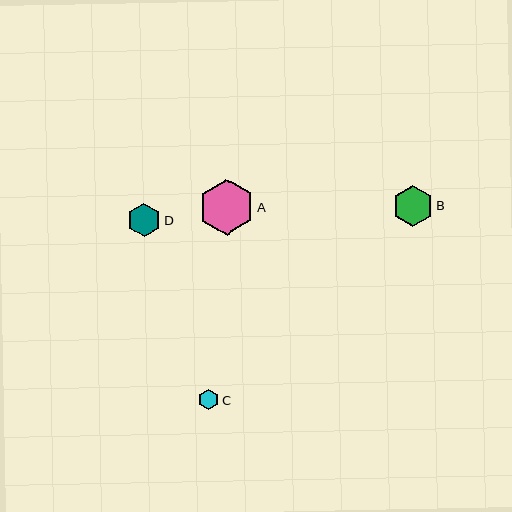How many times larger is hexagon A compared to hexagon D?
Hexagon A is approximately 1.7 times the size of hexagon D.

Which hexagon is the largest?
Hexagon A is the largest with a size of approximately 56 pixels.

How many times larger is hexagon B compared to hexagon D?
Hexagon B is approximately 1.2 times the size of hexagon D.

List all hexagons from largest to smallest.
From largest to smallest: A, B, D, C.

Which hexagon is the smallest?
Hexagon C is the smallest with a size of approximately 21 pixels.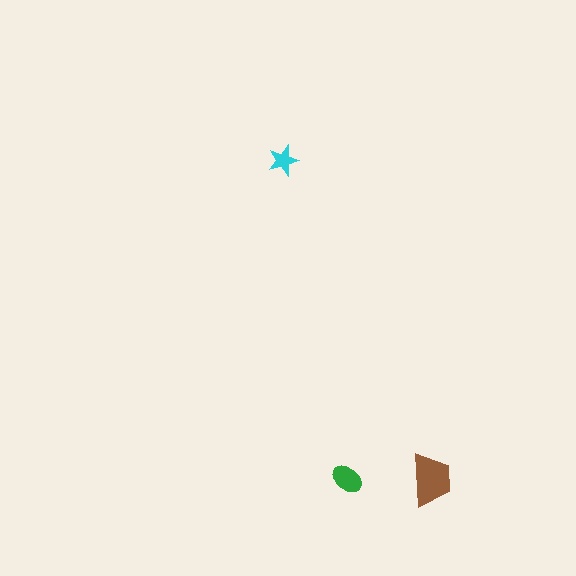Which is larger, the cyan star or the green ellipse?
The green ellipse.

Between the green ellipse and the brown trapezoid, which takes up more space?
The brown trapezoid.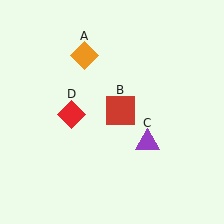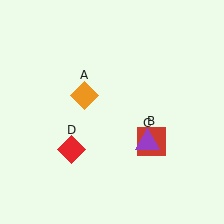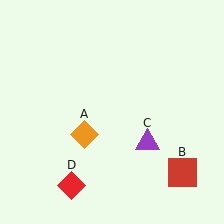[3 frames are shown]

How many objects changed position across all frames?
3 objects changed position: orange diamond (object A), red square (object B), red diamond (object D).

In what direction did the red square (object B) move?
The red square (object B) moved down and to the right.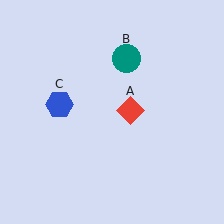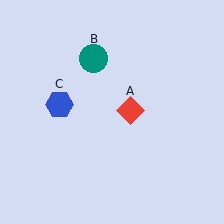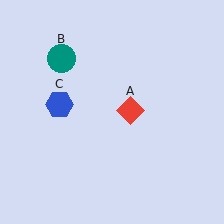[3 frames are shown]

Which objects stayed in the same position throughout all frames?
Red diamond (object A) and blue hexagon (object C) remained stationary.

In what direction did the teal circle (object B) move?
The teal circle (object B) moved left.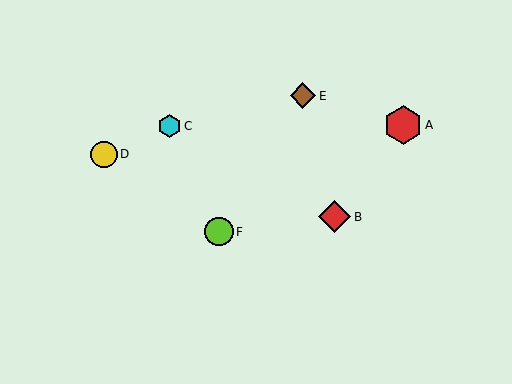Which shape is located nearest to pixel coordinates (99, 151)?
The yellow circle (labeled D) at (104, 154) is nearest to that location.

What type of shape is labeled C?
Shape C is a cyan hexagon.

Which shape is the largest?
The red hexagon (labeled A) is the largest.